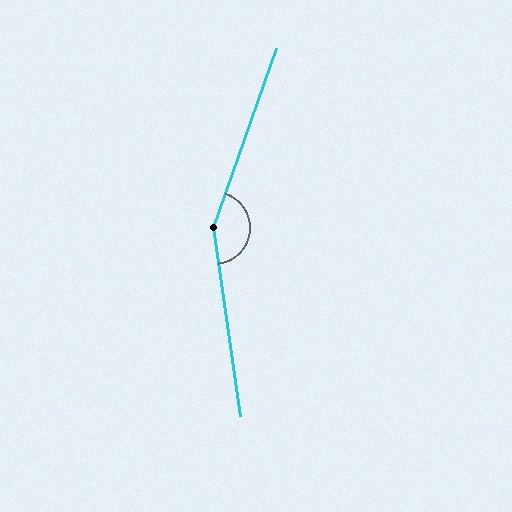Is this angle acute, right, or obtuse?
It is obtuse.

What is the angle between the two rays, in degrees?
Approximately 153 degrees.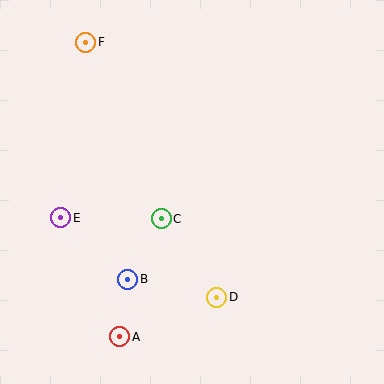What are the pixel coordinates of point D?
Point D is at (217, 297).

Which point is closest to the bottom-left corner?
Point A is closest to the bottom-left corner.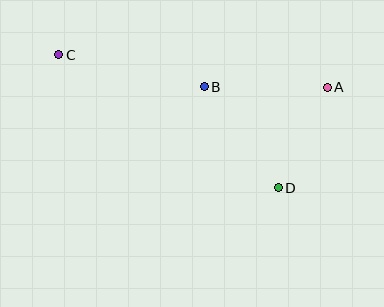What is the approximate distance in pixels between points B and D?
The distance between B and D is approximately 125 pixels.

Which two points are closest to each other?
Points A and D are closest to each other.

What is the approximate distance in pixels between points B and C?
The distance between B and C is approximately 149 pixels.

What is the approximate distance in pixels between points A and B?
The distance between A and B is approximately 123 pixels.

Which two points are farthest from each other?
Points A and C are farthest from each other.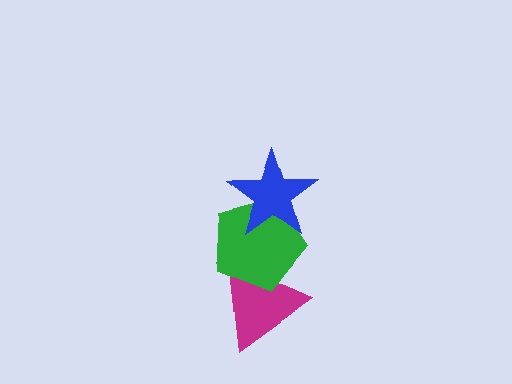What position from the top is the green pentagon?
The green pentagon is 2nd from the top.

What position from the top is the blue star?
The blue star is 1st from the top.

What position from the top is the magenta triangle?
The magenta triangle is 3rd from the top.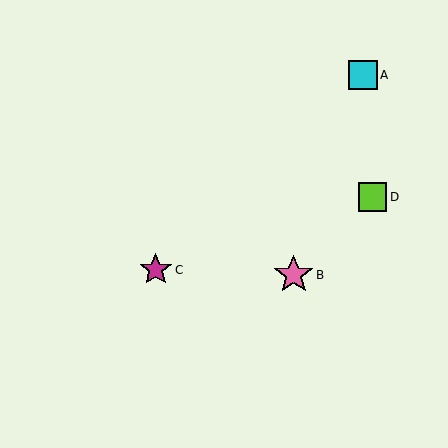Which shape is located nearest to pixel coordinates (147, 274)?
The magenta star (labeled C) at (156, 270) is nearest to that location.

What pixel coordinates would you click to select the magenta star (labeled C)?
Click at (156, 270) to select the magenta star C.